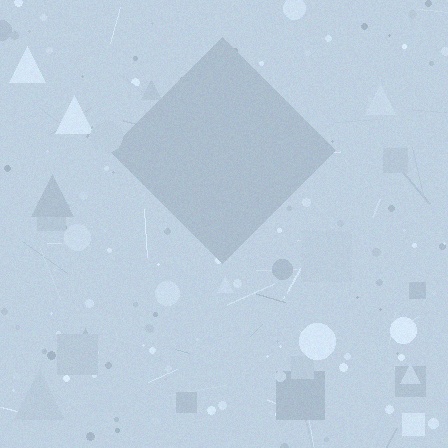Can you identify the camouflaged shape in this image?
The camouflaged shape is a diamond.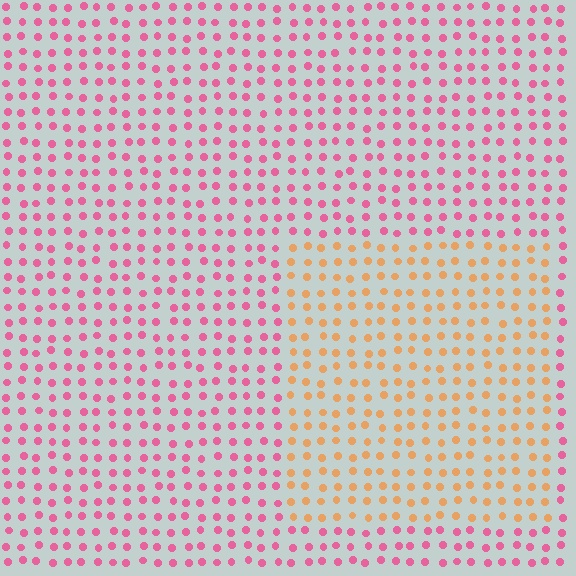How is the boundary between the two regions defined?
The boundary is defined purely by a slight shift in hue (about 55 degrees). Spacing, size, and orientation are identical on both sides.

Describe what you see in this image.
The image is filled with small pink elements in a uniform arrangement. A rectangle-shaped region is visible where the elements are tinted to a slightly different hue, forming a subtle color boundary.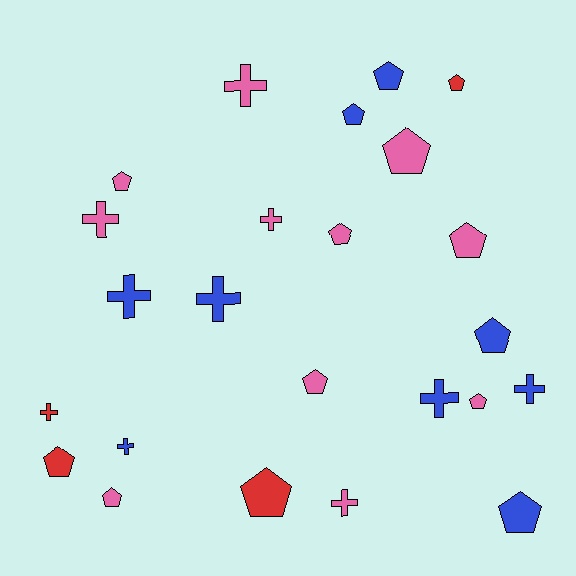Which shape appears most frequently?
Pentagon, with 14 objects.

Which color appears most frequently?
Pink, with 11 objects.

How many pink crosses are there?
There are 4 pink crosses.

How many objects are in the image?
There are 24 objects.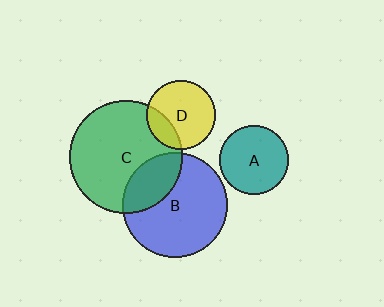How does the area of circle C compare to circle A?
Approximately 2.7 times.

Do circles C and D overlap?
Yes.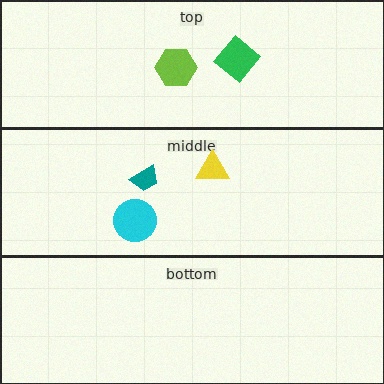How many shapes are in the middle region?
3.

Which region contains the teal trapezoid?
The middle region.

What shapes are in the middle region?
The yellow triangle, the teal trapezoid, the cyan circle.